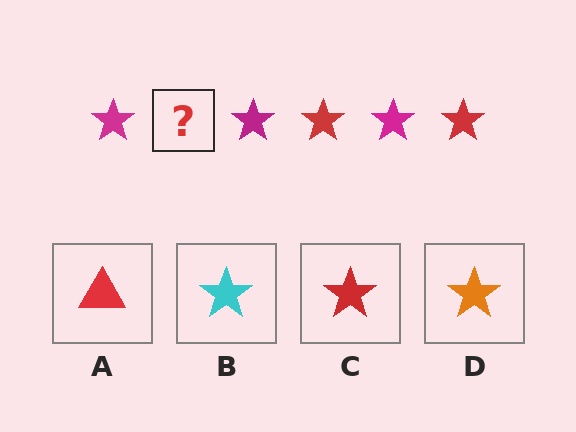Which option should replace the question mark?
Option C.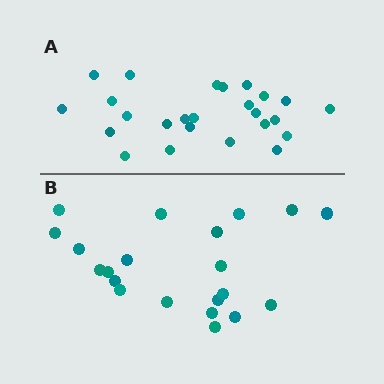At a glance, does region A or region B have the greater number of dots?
Region A (the top region) has more dots.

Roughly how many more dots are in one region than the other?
Region A has about 4 more dots than region B.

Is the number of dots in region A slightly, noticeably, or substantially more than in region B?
Region A has only slightly more — the two regions are fairly close. The ratio is roughly 1.2 to 1.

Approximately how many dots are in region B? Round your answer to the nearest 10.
About 20 dots. (The exact count is 21, which rounds to 20.)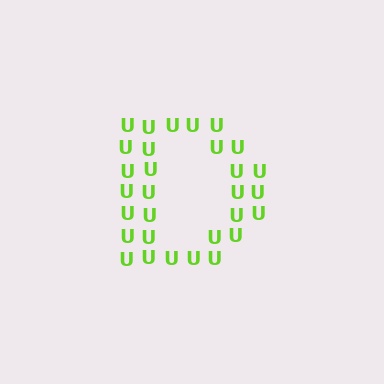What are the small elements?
The small elements are letter U's.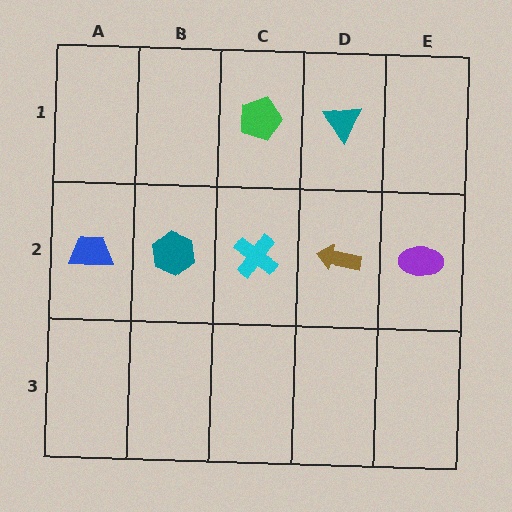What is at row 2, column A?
A blue trapezoid.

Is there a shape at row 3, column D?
No, that cell is empty.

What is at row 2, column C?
A cyan cross.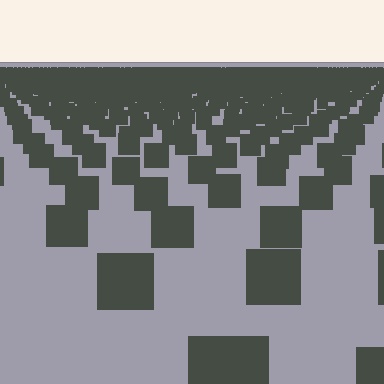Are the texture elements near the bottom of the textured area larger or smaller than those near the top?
Larger. Near the bottom, elements are closer to the viewer and appear at a bigger on-screen size.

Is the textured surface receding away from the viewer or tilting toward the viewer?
The surface is receding away from the viewer. Texture elements get smaller and denser toward the top.